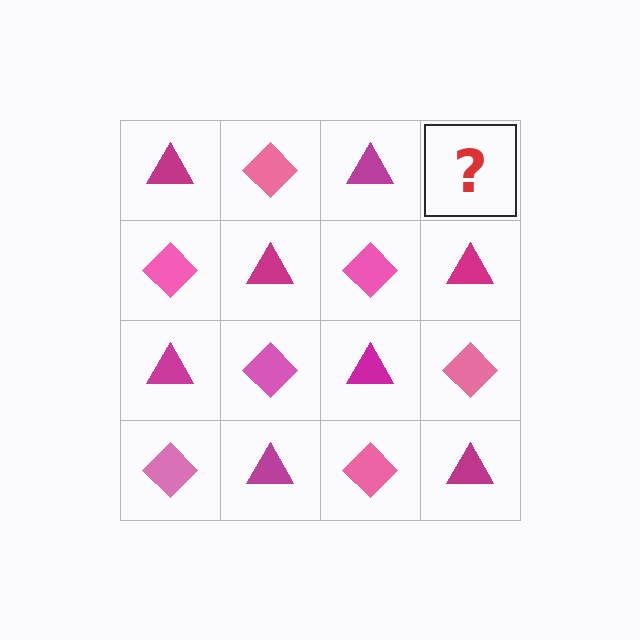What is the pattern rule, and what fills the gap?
The rule is that it alternates magenta triangle and pink diamond in a checkerboard pattern. The gap should be filled with a pink diamond.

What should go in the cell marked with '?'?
The missing cell should contain a pink diamond.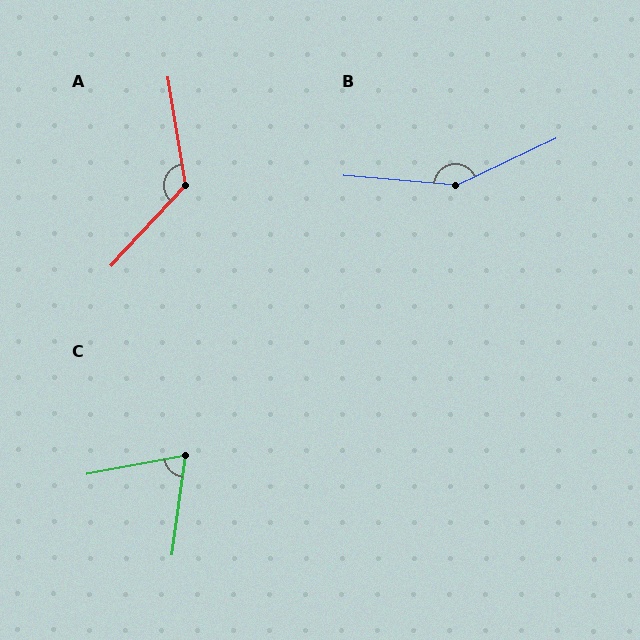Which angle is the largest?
B, at approximately 150 degrees.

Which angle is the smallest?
C, at approximately 72 degrees.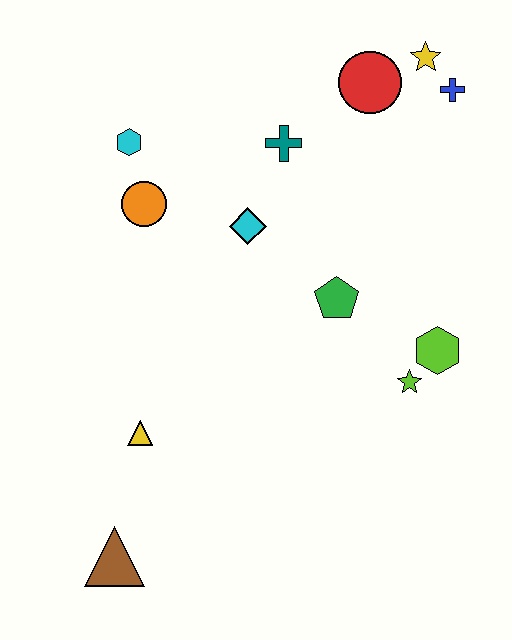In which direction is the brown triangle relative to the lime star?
The brown triangle is to the left of the lime star.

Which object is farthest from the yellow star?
The brown triangle is farthest from the yellow star.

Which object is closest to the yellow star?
The blue cross is closest to the yellow star.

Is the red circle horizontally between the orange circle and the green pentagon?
No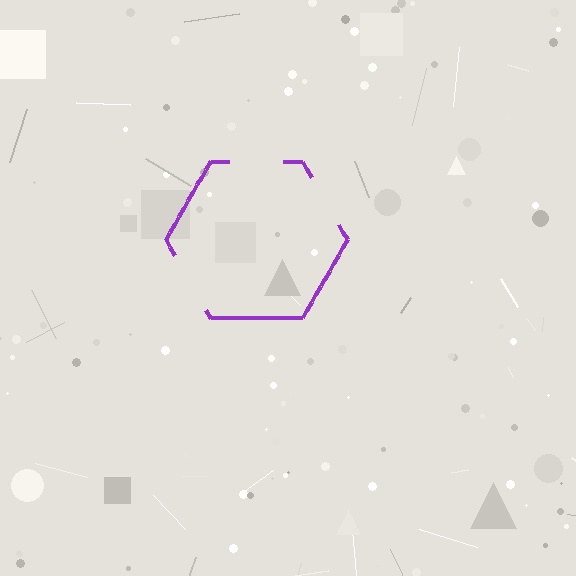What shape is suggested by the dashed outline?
The dashed outline suggests a hexagon.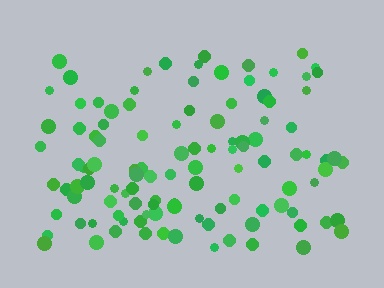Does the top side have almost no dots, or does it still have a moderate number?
Still a moderate number, just noticeably fewer than the bottom.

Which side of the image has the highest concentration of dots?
The bottom.